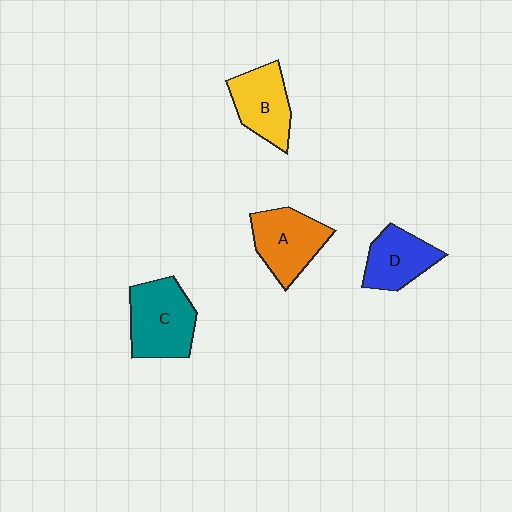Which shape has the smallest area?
Shape D (blue).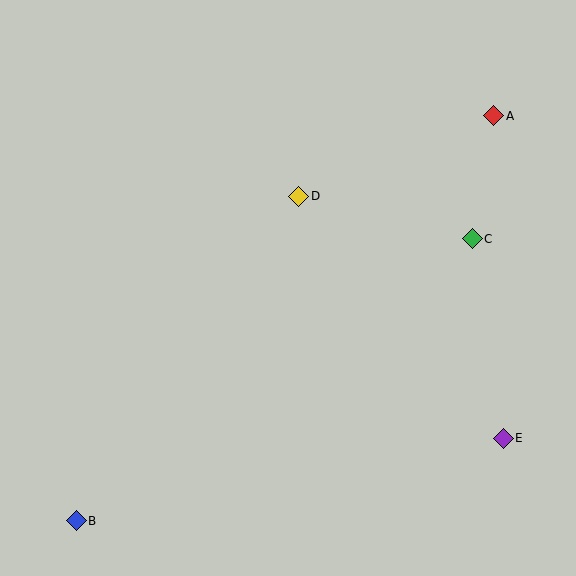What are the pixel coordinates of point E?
Point E is at (503, 438).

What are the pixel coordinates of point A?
Point A is at (494, 116).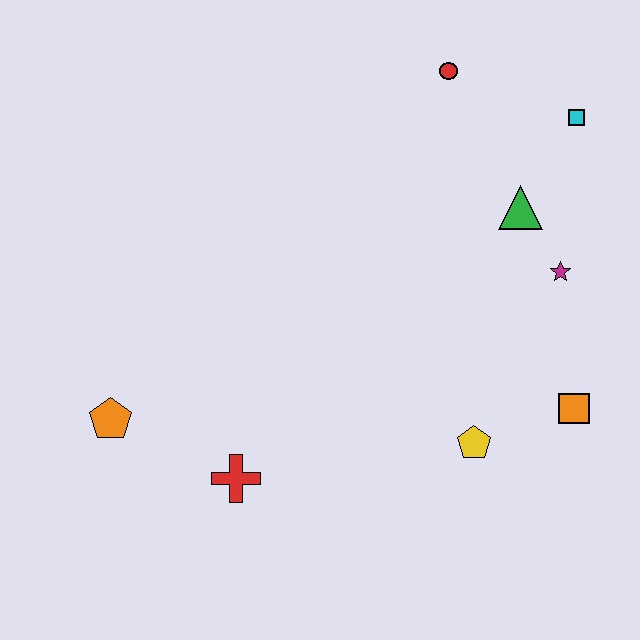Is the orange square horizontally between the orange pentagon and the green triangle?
No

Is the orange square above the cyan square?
No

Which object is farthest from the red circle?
The orange pentagon is farthest from the red circle.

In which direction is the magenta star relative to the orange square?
The magenta star is above the orange square.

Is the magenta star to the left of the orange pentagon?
No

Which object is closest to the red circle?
The cyan square is closest to the red circle.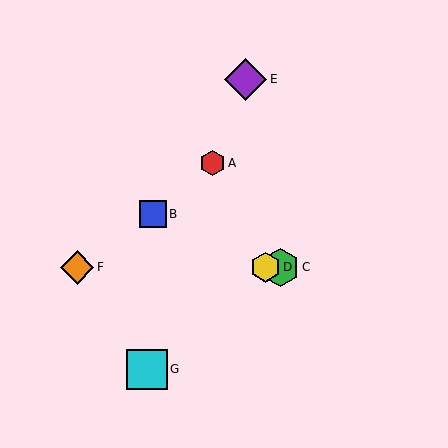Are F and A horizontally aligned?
No, F is at y≈267 and A is at y≈163.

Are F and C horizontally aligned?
Yes, both are at y≈267.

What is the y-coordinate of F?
Object F is at y≈267.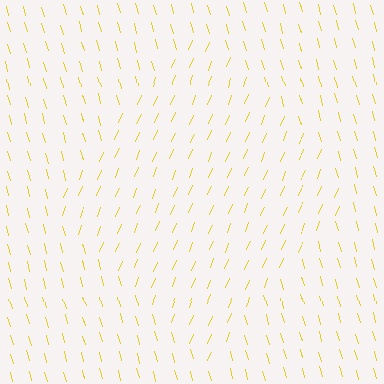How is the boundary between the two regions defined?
The boundary is defined purely by a change in line orientation (approximately 38 degrees difference). All lines are the same color and thickness.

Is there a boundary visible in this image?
Yes, there is a texture boundary formed by a change in line orientation.